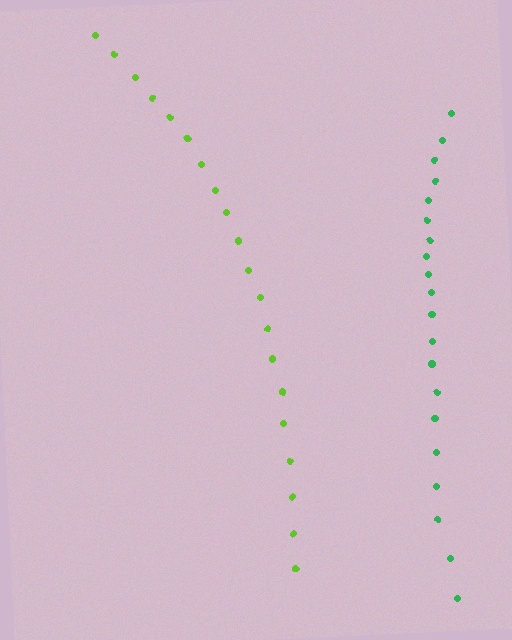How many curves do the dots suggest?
There are 2 distinct paths.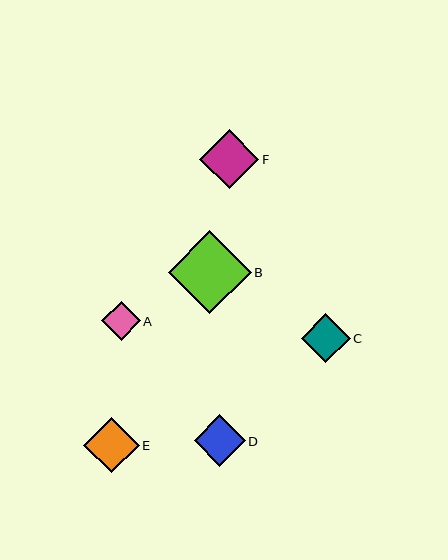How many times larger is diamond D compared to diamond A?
Diamond D is approximately 1.3 times the size of diamond A.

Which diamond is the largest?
Diamond B is the largest with a size of approximately 83 pixels.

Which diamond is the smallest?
Diamond A is the smallest with a size of approximately 39 pixels.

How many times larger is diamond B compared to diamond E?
Diamond B is approximately 1.5 times the size of diamond E.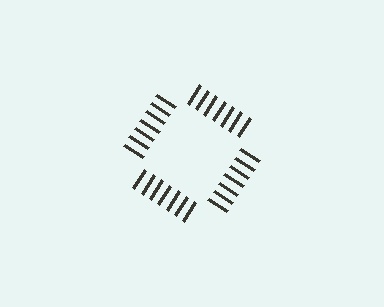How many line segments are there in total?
28 — 7 along each of the 4 edges.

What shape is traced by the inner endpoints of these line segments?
An illusory square — the line segments terminate on its edges but no continuous stroke is drawn.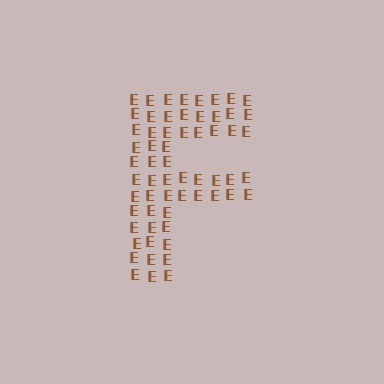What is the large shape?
The large shape is the letter F.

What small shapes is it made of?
It is made of small letter E's.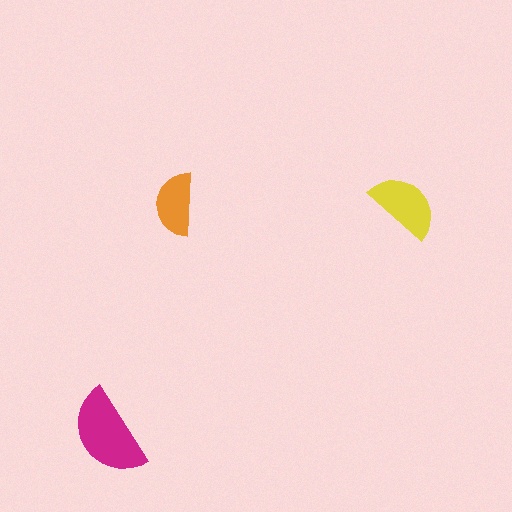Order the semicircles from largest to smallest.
the magenta one, the yellow one, the orange one.